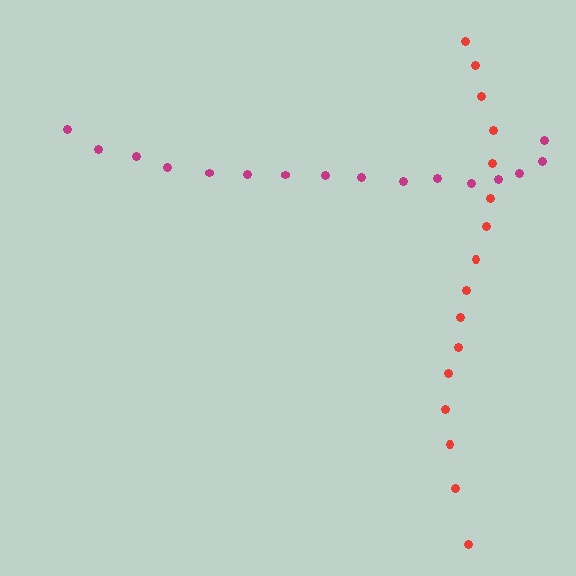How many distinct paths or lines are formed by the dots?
There are 2 distinct paths.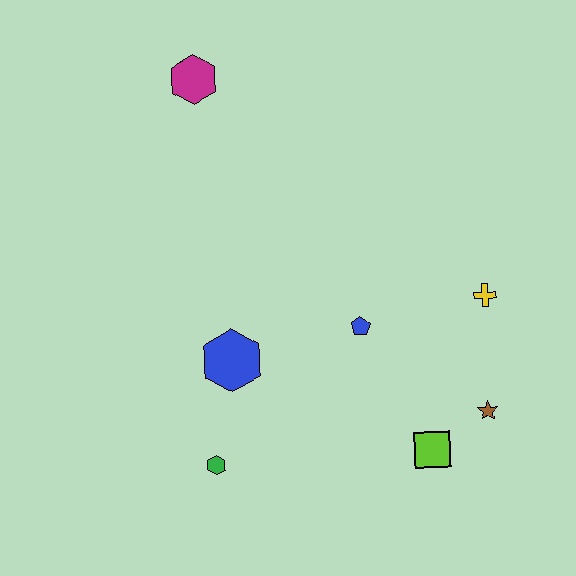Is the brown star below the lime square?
No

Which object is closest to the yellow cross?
The brown star is closest to the yellow cross.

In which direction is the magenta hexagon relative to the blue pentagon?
The magenta hexagon is above the blue pentagon.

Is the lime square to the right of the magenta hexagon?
Yes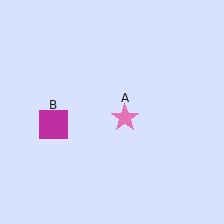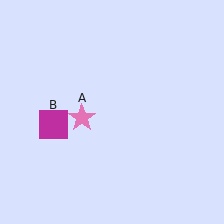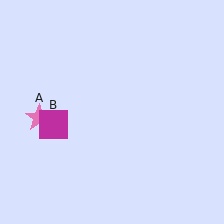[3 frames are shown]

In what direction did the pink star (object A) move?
The pink star (object A) moved left.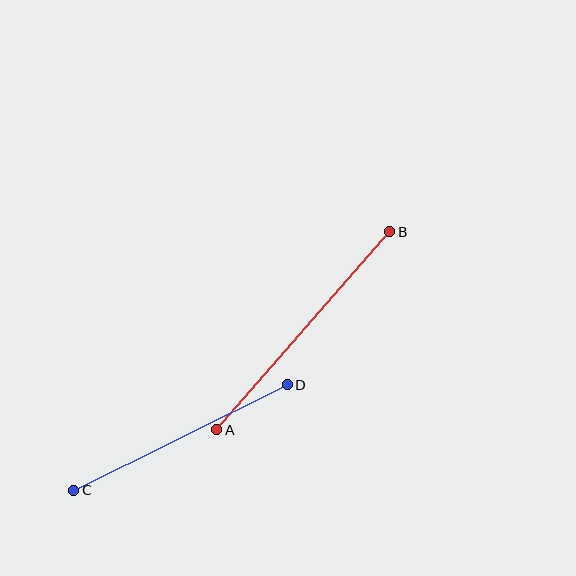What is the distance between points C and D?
The distance is approximately 238 pixels.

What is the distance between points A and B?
The distance is approximately 263 pixels.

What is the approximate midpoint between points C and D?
The midpoint is at approximately (181, 438) pixels.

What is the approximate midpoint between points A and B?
The midpoint is at approximately (303, 331) pixels.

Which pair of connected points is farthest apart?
Points A and B are farthest apart.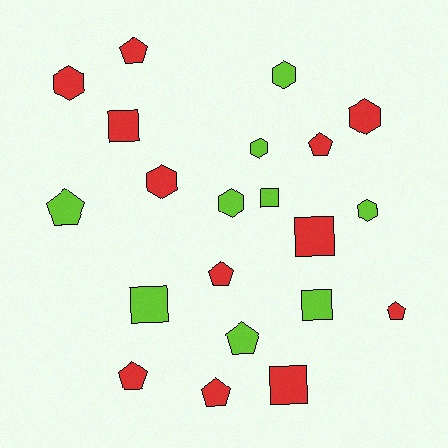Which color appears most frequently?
Red, with 12 objects.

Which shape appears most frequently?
Pentagon, with 8 objects.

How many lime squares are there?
There are 3 lime squares.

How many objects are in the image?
There are 21 objects.